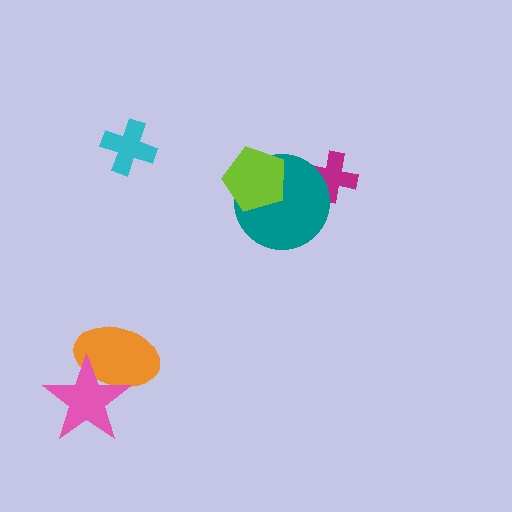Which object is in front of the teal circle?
The lime pentagon is in front of the teal circle.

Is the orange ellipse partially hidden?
Yes, it is partially covered by another shape.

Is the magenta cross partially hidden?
Yes, it is partially covered by another shape.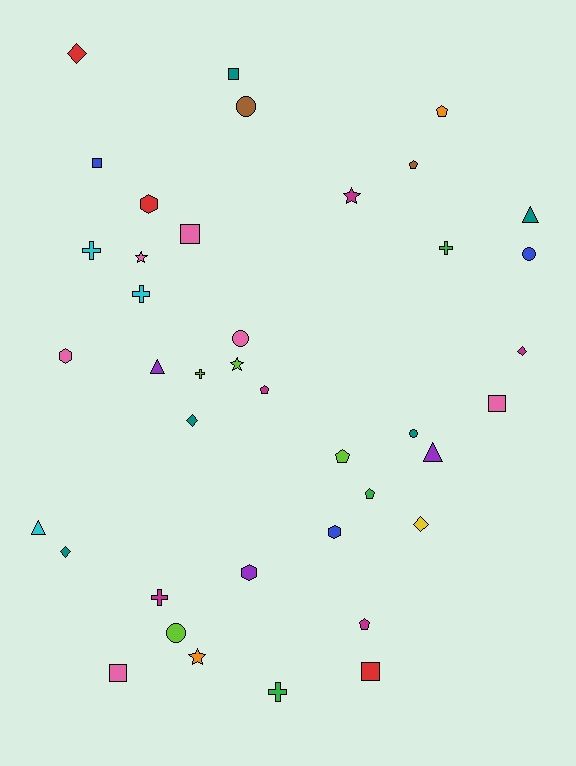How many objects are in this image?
There are 40 objects.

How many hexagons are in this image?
There are 4 hexagons.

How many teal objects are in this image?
There are 5 teal objects.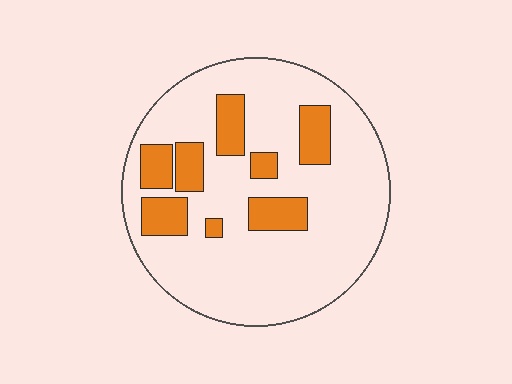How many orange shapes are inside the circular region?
8.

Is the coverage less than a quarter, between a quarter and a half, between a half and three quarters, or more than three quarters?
Less than a quarter.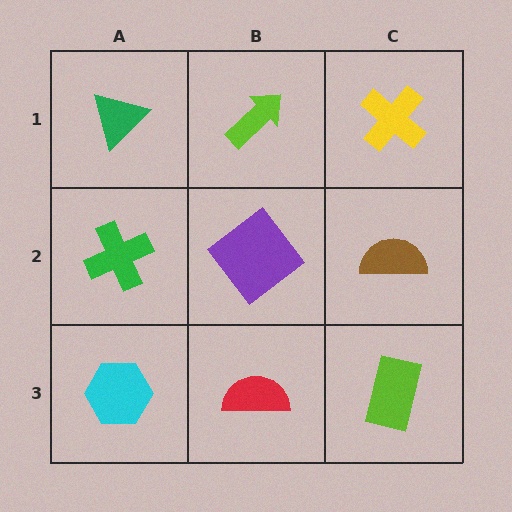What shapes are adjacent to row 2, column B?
A lime arrow (row 1, column B), a red semicircle (row 3, column B), a green cross (row 2, column A), a brown semicircle (row 2, column C).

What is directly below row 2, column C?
A lime rectangle.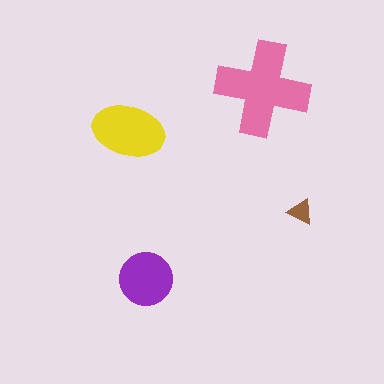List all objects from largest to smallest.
The pink cross, the yellow ellipse, the purple circle, the brown triangle.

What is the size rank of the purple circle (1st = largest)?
3rd.